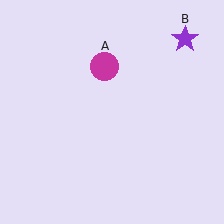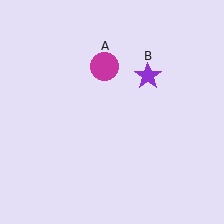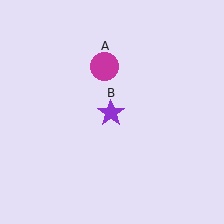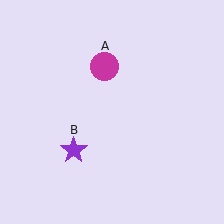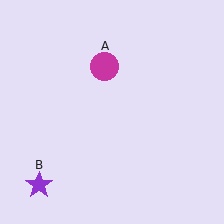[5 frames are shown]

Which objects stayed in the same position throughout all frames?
Magenta circle (object A) remained stationary.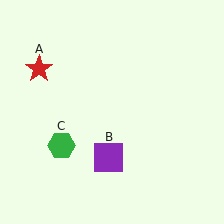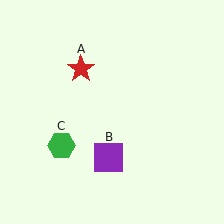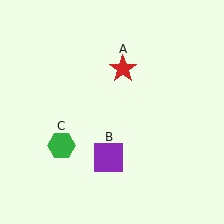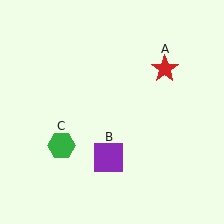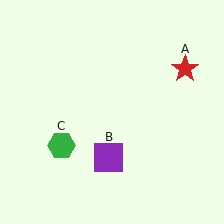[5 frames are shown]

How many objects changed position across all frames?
1 object changed position: red star (object A).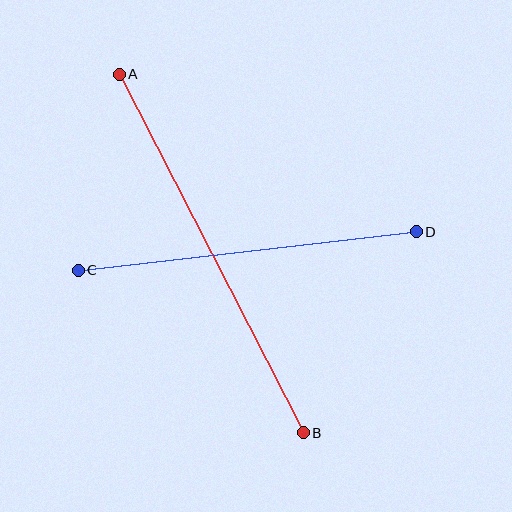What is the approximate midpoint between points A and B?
The midpoint is at approximately (211, 254) pixels.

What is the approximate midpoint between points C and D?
The midpoint is at approximately (247, 251) pixels.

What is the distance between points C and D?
The distance is approximately 340 pixels.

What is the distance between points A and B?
The distance is approximately 403 pixels.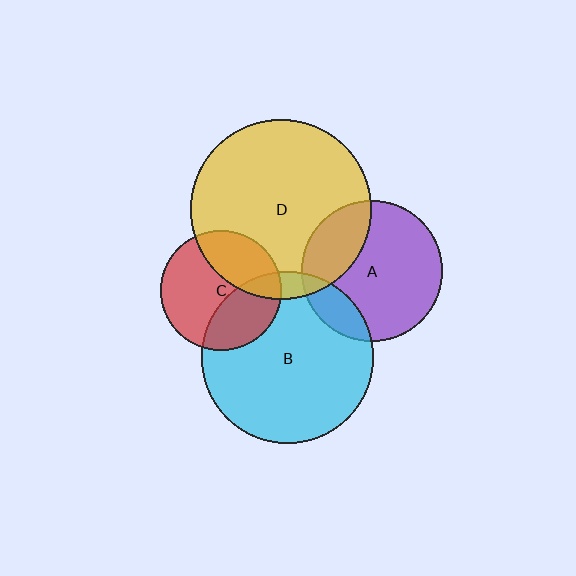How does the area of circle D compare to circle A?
Approximately 1.6 times.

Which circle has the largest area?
Circle D (yellow).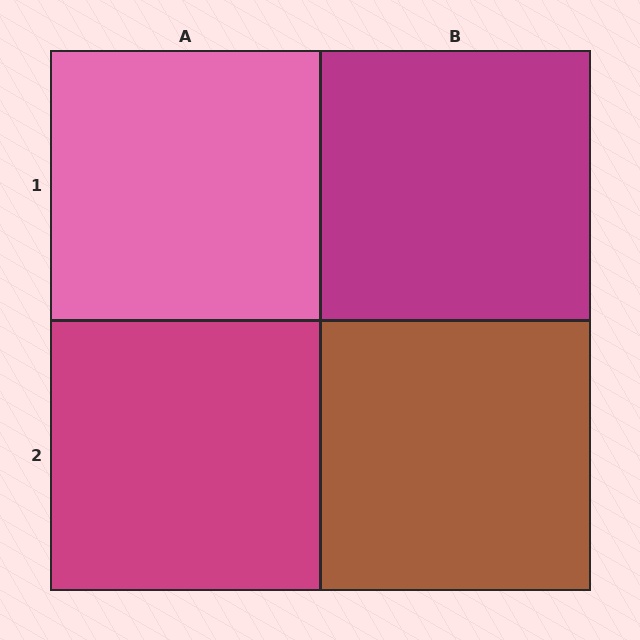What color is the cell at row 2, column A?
Magenta.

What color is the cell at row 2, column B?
Brown.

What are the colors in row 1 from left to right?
Pink, magenta.